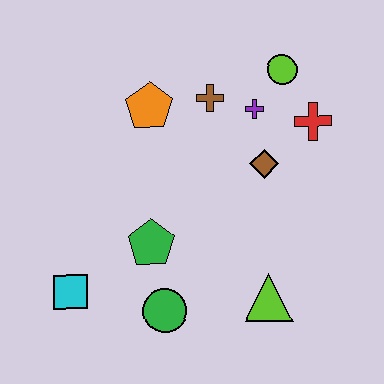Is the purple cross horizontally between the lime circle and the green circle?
Yes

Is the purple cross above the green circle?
Yes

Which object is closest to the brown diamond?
The purple cross is closest to the brown diamond.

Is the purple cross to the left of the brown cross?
No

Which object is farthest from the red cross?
The cyan square is farthest from the red cross.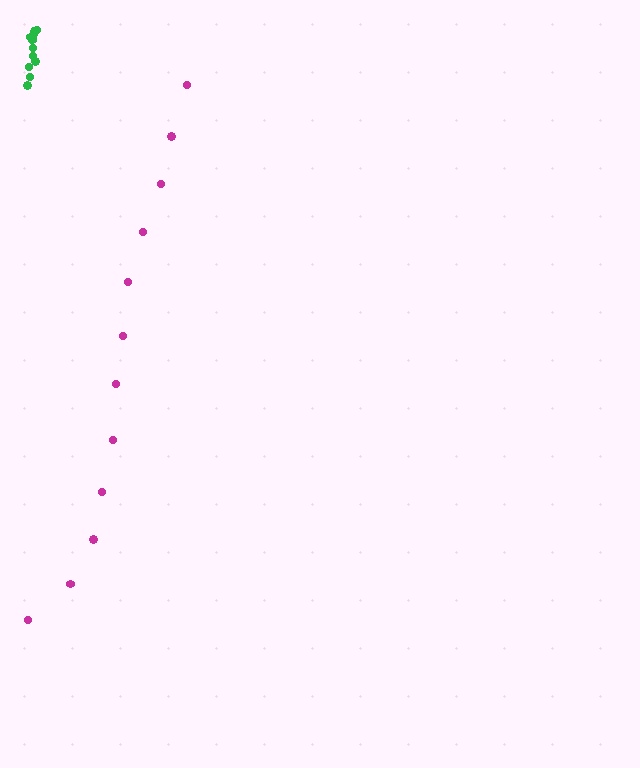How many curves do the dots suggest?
There are 2 distinct paths.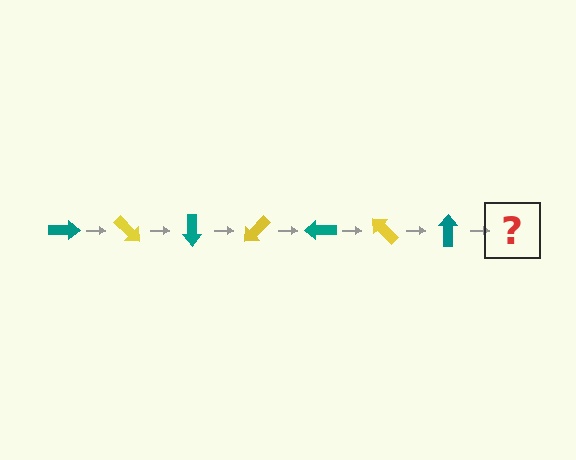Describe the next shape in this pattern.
It should be a yellow arrow, rotated 315 degrees from the start.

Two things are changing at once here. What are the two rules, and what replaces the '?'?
The two rules are that it rotates 45 degrees each step and the color cycles through teal and yellow. The '?' should be a yellow arrow, rotated 315 degrees from the start.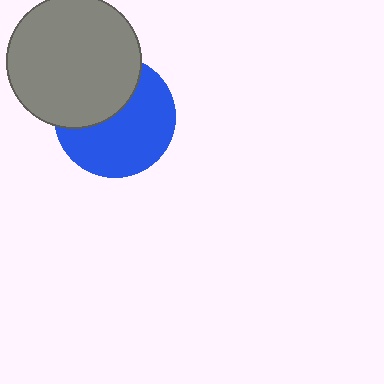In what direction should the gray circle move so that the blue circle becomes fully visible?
The gray circle should move toward the upper-left. That is the shortest direction to clear the overlap and leave the blue circle fully visible.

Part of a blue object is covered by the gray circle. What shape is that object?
It is a circle.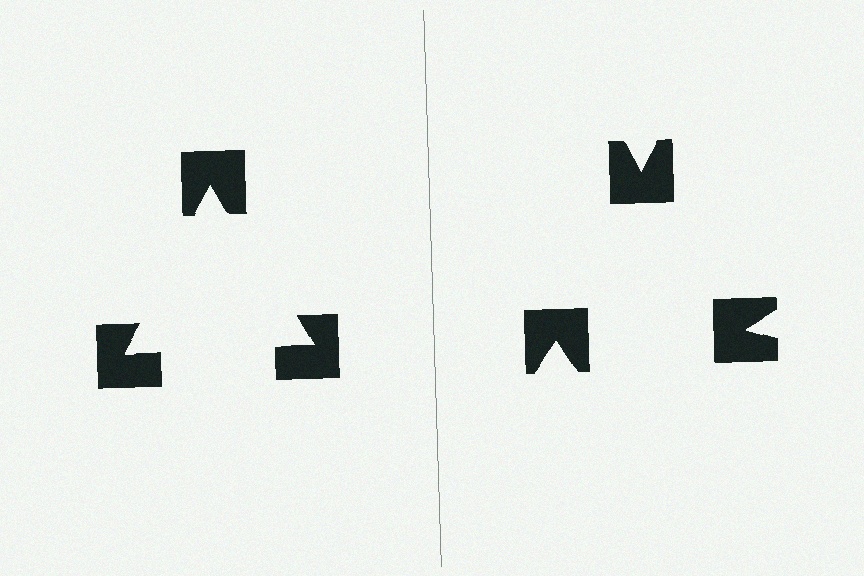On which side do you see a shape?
An illusory triangle appears on the left side. On the right side the wedge cuts are rotated, so no coherent shape forms.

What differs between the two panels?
The notched squares are positioned identically on both sides; only the wedge orientations differ. On the left they align to a triangle; on the right they are misaligned.